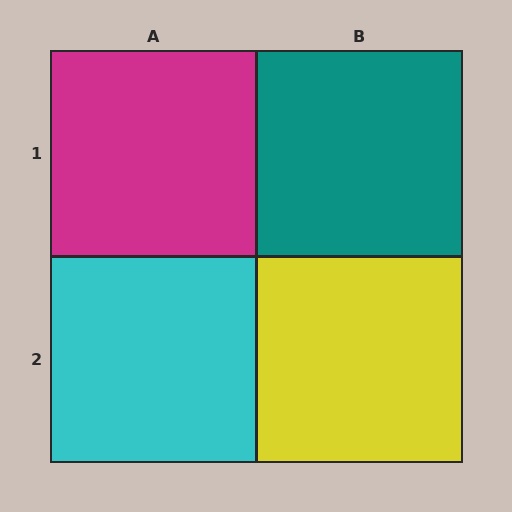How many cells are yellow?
1 cell is yellow.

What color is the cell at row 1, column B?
Teal.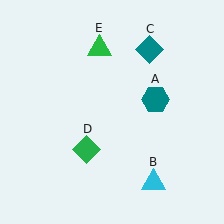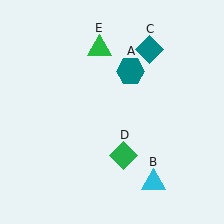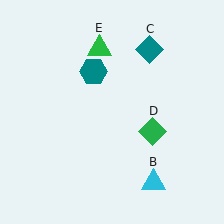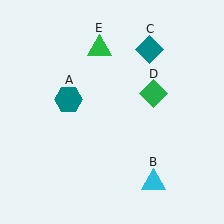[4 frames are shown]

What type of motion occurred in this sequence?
The teal hexagon (object A), green diamond (object D) rotated counterclockwise around the center of the scene.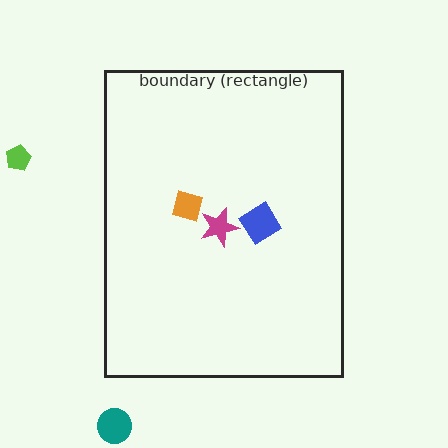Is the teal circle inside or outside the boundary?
Outside.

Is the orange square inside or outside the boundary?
Inside.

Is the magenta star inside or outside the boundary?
Inside.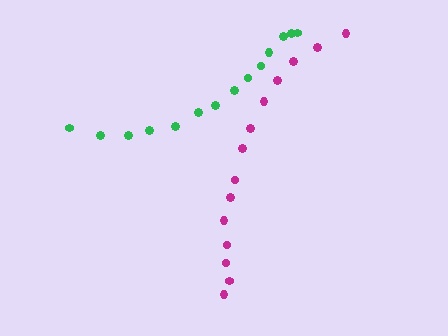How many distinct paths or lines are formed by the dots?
There are 2 distinct paths.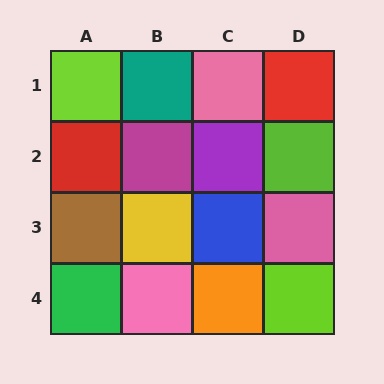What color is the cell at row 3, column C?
Blue.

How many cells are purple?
1 cell is purple.